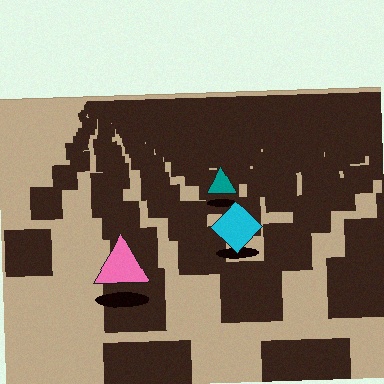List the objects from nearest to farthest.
From nearest to farthest: the pink triangle, the cyan diamond, the teal triangle.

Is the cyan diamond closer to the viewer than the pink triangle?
No. The pink triangle is closer — you can tell from the texture gradient: the ground texture is coarser near it.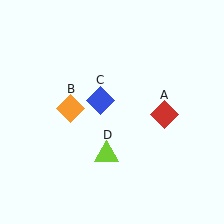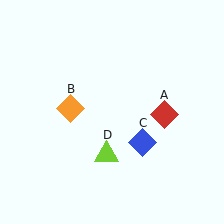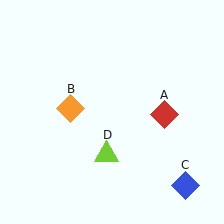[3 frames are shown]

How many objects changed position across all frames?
1 object changed position: blue diamond (object C).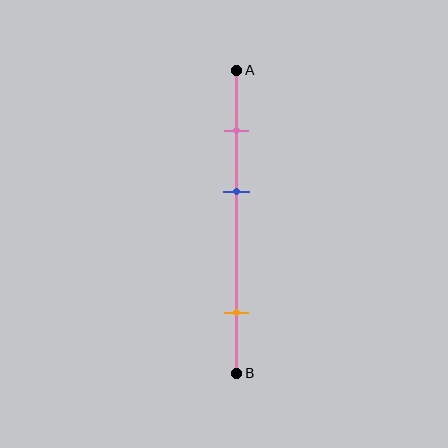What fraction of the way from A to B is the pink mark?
The pink mark is approximately 20% (0.2) of the way from A to B.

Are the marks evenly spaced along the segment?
No, the marks are not evenly spaced.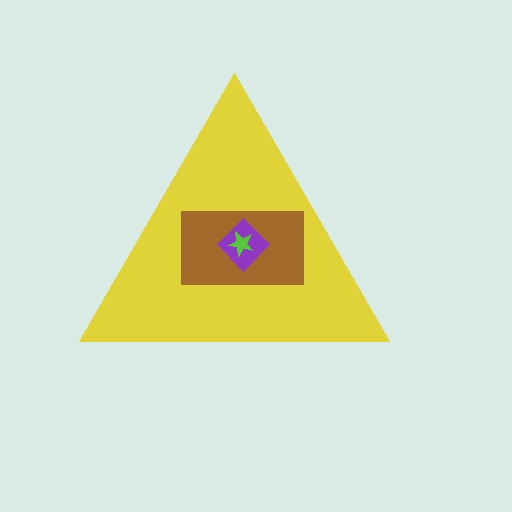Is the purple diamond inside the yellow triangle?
Yes.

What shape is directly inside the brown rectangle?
The purple diamond.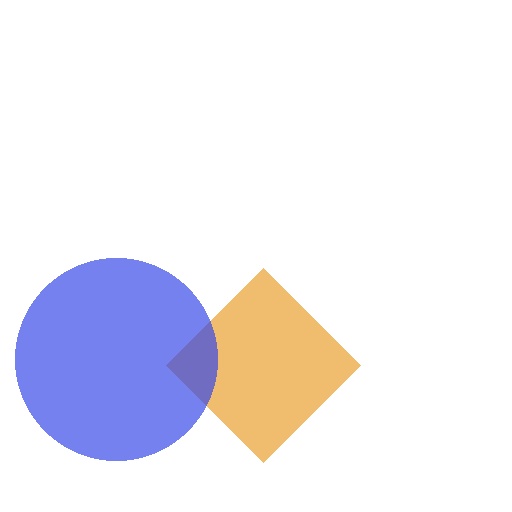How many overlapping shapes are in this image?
There are 2 overlapping shapes in the image.